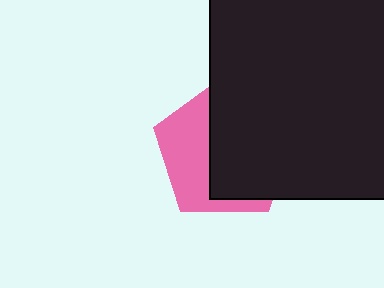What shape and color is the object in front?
The object in front is a black rectangle.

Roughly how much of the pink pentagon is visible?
A small part of it is visible (roughly 41%).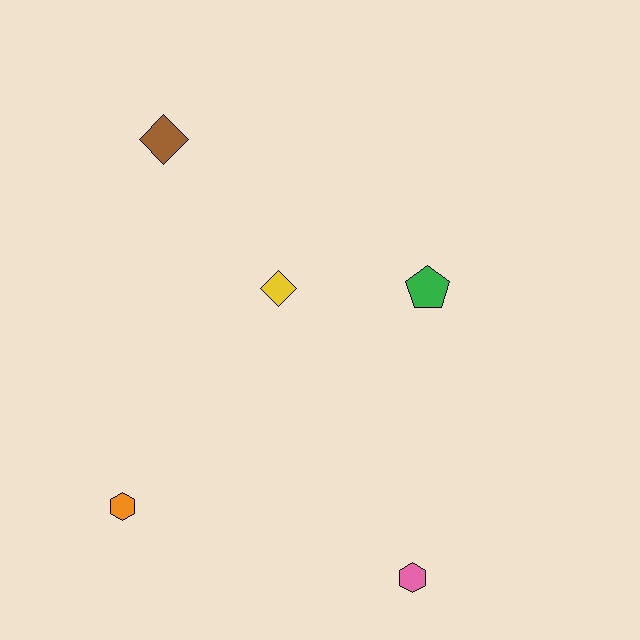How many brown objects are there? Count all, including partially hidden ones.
There is 1 brown object.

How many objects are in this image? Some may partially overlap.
There are 5 objects.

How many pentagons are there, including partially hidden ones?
There is 1 pentagon.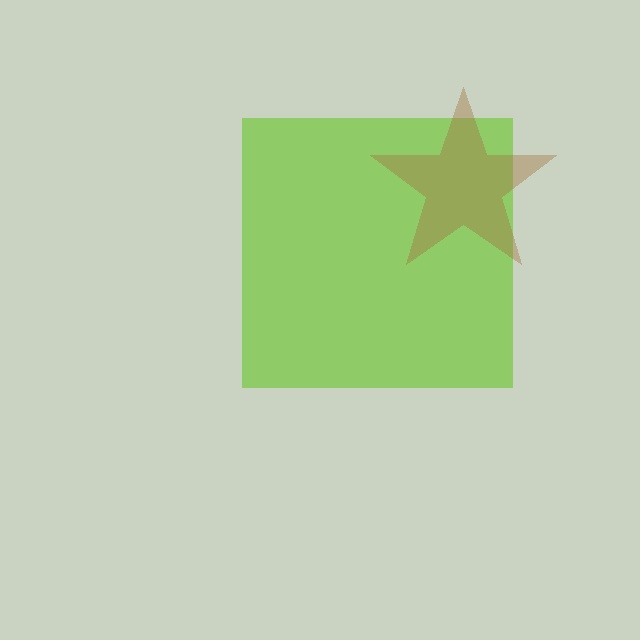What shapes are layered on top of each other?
The layered shapes are: a lime square, a brown star.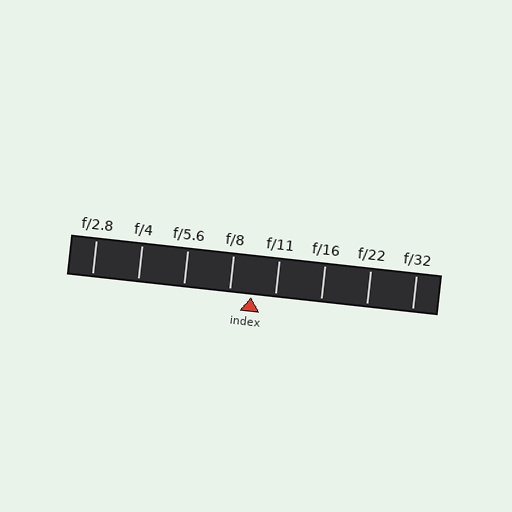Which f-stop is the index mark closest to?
The index mark is closest to f/8.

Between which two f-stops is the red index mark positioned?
The index mark is between f/8 and f/11.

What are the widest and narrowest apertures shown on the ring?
The widest aperture shown is f/2.8 and the narrowest is f/32.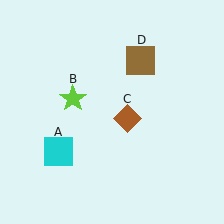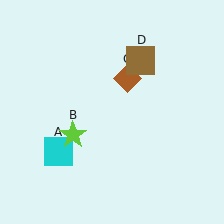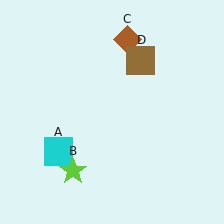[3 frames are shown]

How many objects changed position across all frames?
2 objects changed position: lime star (object B), brown diamond (object C).